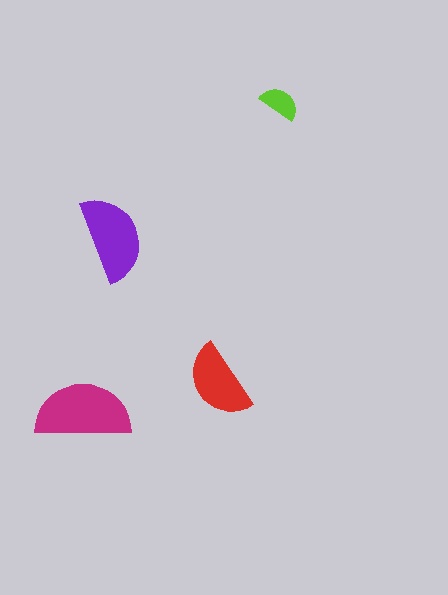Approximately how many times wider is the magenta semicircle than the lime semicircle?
About 2.5 times wider.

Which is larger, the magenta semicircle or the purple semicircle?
The magenta one.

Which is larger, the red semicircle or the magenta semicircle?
The magenta one.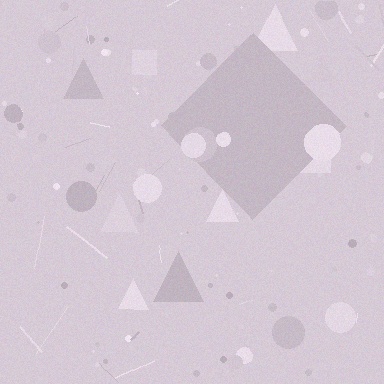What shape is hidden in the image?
A diamond is hidden in the image.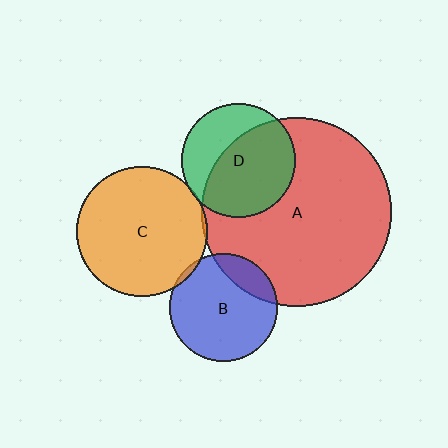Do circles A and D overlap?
Yes.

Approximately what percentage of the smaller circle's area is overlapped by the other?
Approximately 60%.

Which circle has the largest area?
Circle A (red).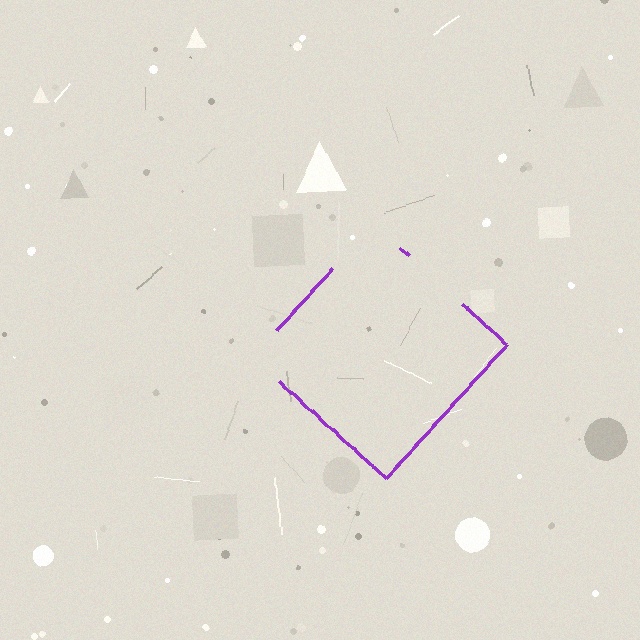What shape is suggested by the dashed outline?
The dashed outline suggests a diamond.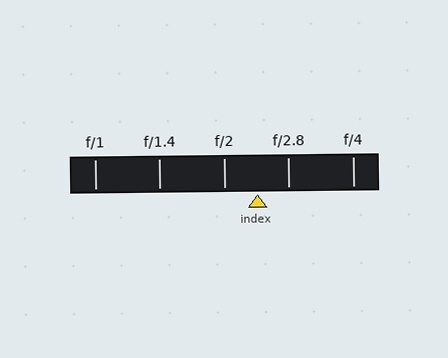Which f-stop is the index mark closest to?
The index mark is closest to f/2.8.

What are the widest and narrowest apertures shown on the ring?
The widest aperture shown is f/1 and the narrowest is f/4.